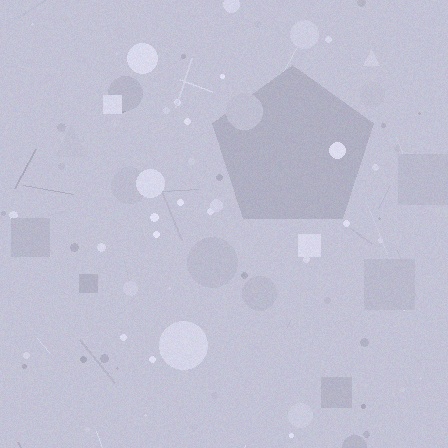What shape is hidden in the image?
A pentagon is hidden in the image.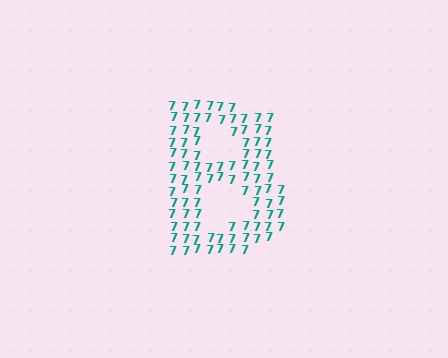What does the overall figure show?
The overall figure shows the letter B.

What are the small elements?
The small elements are digit 7's.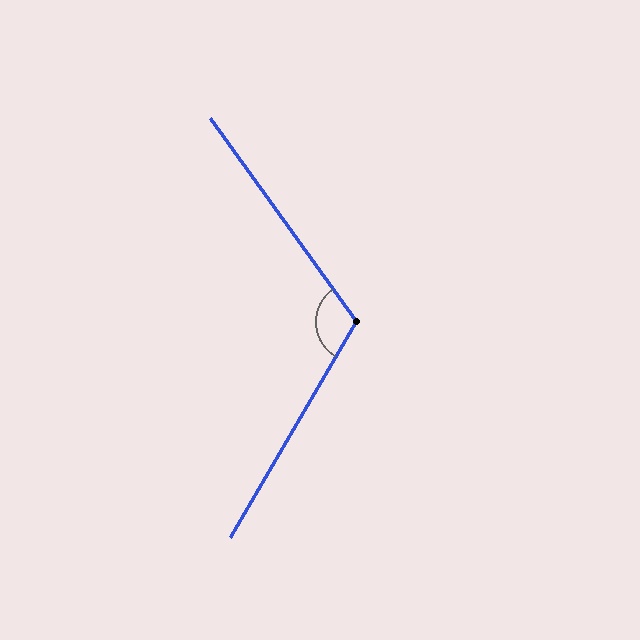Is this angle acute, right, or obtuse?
It is obtuse.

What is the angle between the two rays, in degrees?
Approximately 114 degrees.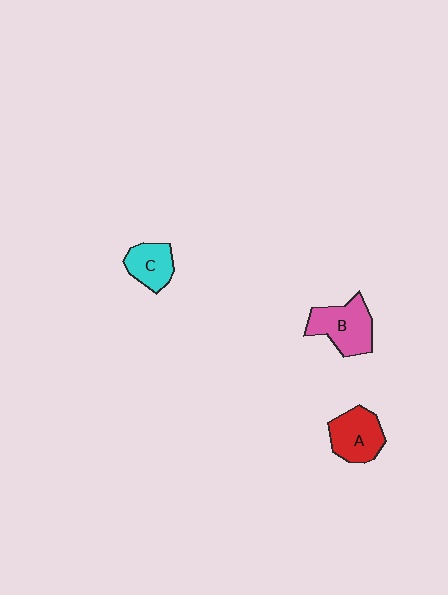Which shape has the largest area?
Shape B (pink).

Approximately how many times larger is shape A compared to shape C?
Approximately 1.3 times.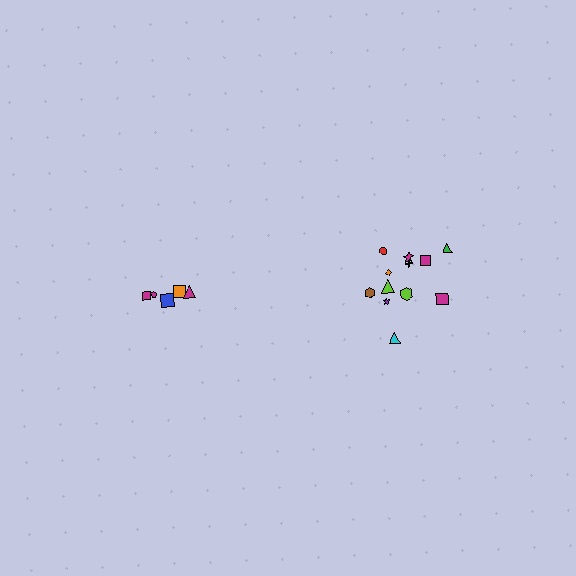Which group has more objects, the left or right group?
The right group.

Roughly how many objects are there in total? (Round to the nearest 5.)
Roughly 15 objects in total.